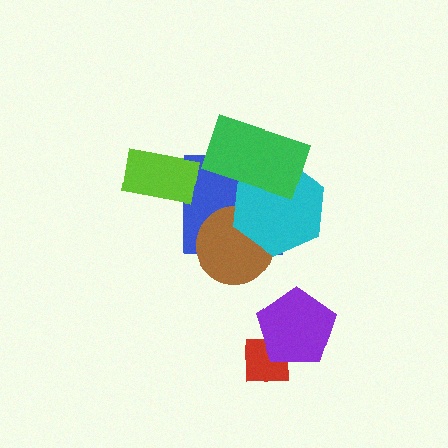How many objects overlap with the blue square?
3 objects overlap with the blue square.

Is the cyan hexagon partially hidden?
Yes, it is partially covered by another shape.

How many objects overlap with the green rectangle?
2 objects overlap with the green rectangle.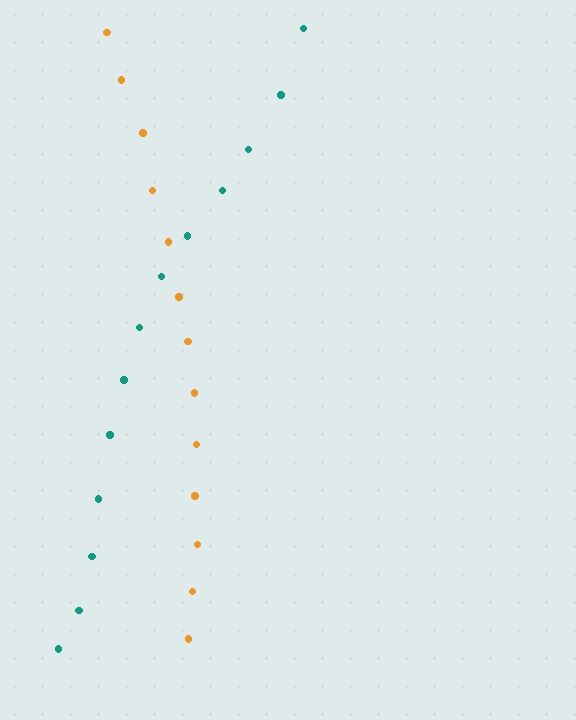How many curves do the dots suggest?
There are 2 distinct paths.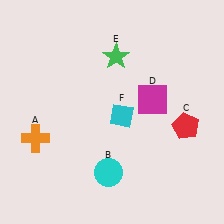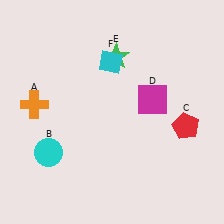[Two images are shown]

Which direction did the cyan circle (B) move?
The cyan circle (B) moved left.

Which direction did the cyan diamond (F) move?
The cyan diamond (F) moved up.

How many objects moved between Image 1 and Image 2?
3 objects moved between the two images.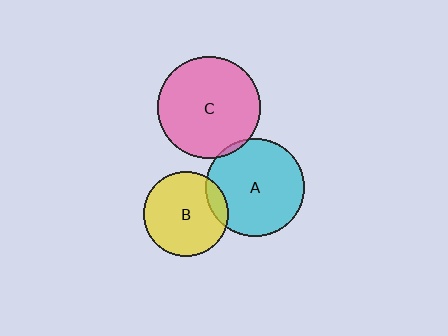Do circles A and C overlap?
Yes.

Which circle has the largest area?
Circle C (pink).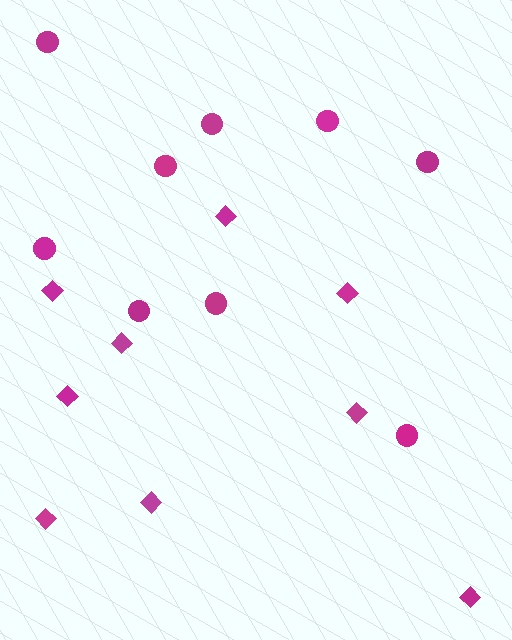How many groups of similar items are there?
There are 2 groups: one group of circles (9) and one group of diamonds (9).